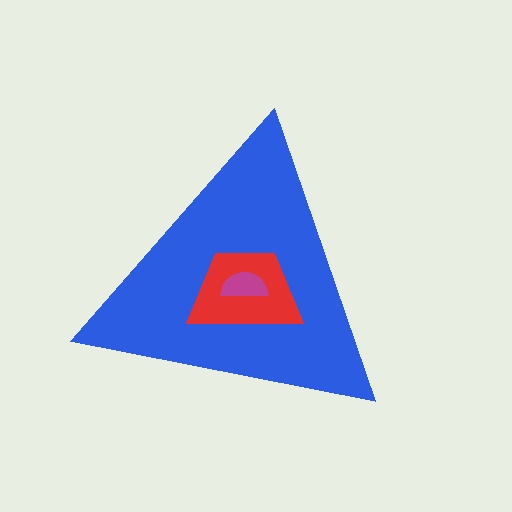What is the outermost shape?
The blue triangle.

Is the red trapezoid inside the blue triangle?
Yes.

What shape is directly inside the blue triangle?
The red trapezoid.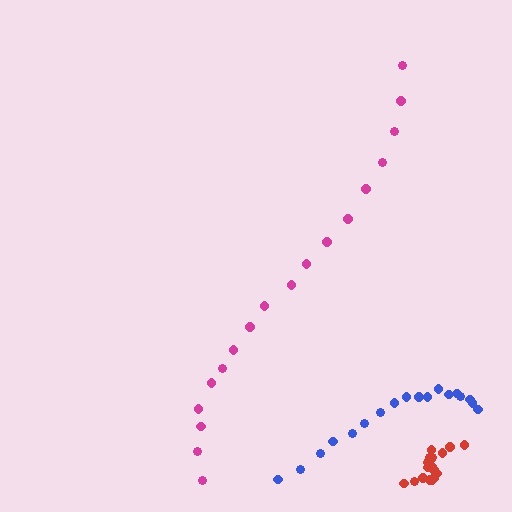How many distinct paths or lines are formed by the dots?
There are 3 distinct paths.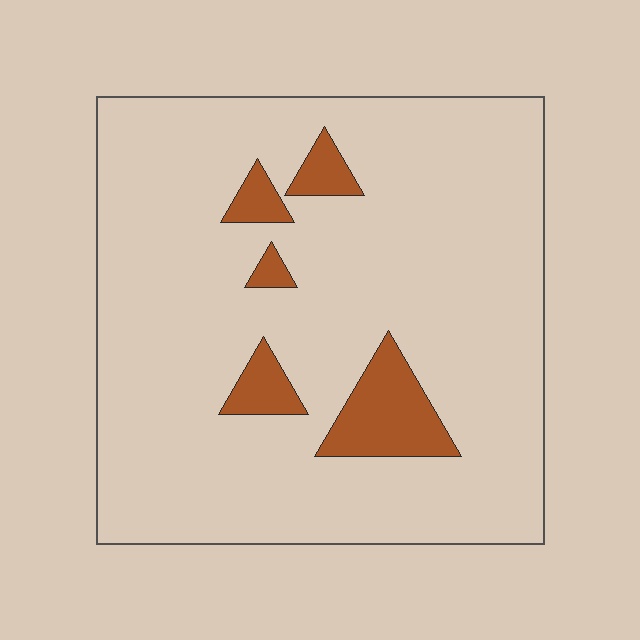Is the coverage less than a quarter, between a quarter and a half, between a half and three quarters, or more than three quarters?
Less than a quarter.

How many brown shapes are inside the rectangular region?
5.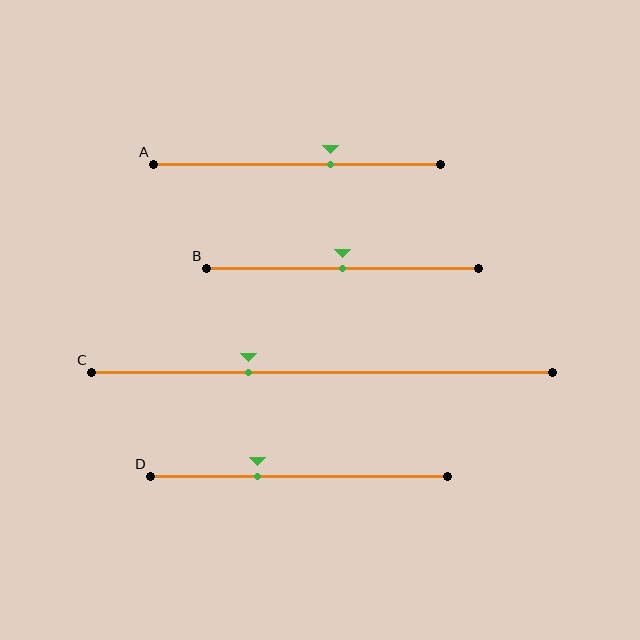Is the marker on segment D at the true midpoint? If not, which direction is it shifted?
No, the marker on segment D is shifted to the left by about 14% of the segment length.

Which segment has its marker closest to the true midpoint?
Segment B has its marker closest to the true midpoint.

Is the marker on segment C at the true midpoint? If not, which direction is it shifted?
No, the marker on segment C is shifted to the left by about 16% of the segment length.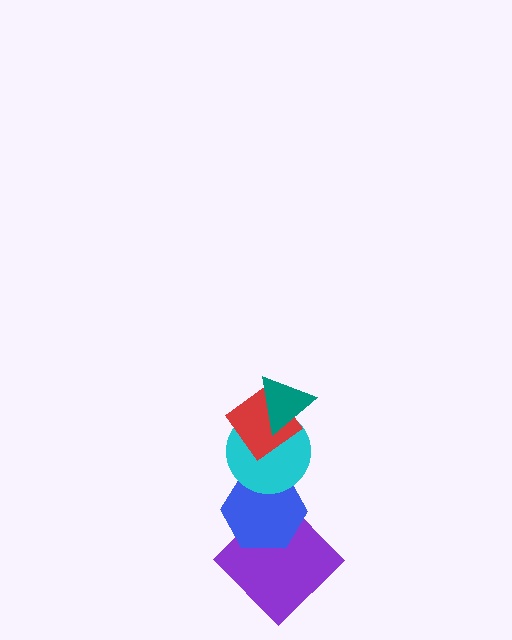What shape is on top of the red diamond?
The teal triangle is on top of the red diamond.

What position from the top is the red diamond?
The red diamond is 2nd from the top.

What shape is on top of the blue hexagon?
The cyan circle is on top of the blue hexagon.